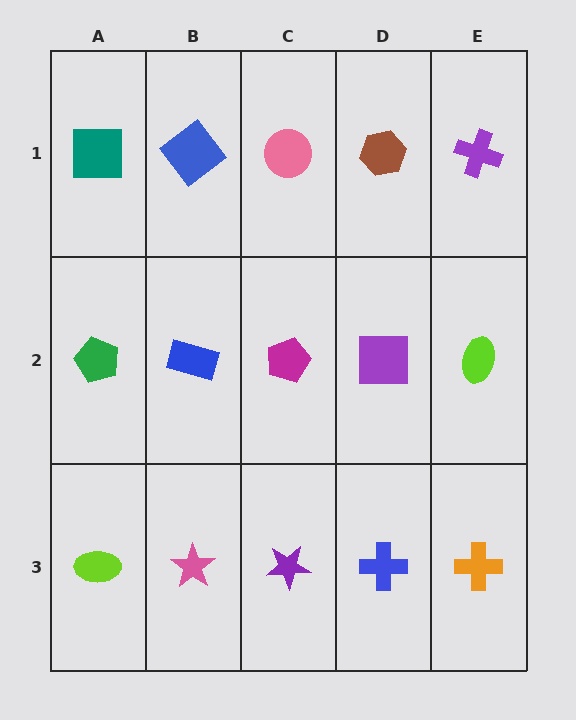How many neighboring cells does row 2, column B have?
4.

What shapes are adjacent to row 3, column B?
A blue rectangle (row 2, column B), a lime ellipse (row 3, column A), a purple star (row 3, column C).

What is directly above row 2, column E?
A purple cross.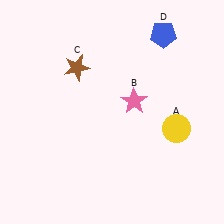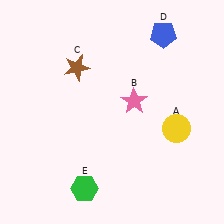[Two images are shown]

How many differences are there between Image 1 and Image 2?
There is 1 difference between the two images.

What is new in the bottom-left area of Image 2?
A green hexagon (E) was added in the bottom-left area of Image 2.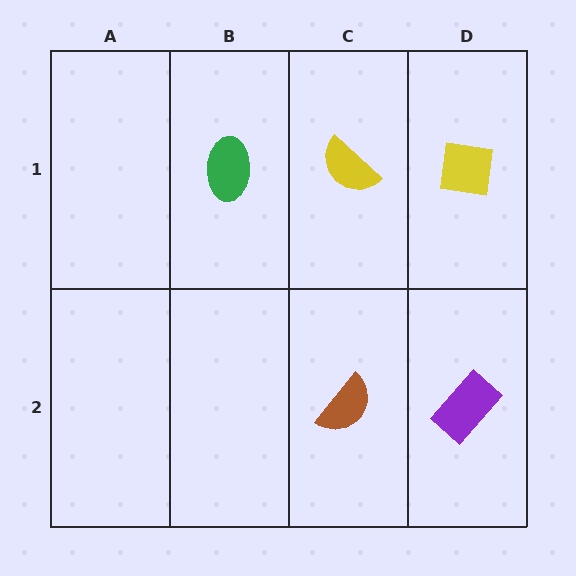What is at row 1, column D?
A yellow square.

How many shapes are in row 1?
3 shapes.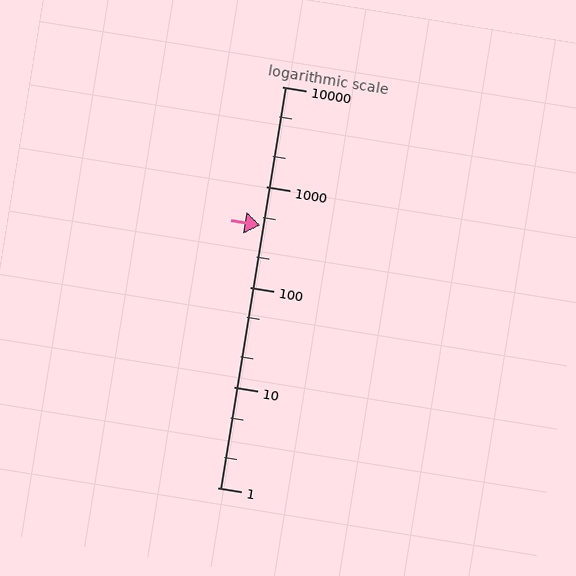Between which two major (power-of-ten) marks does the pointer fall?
The pointer is between 100 and 1000.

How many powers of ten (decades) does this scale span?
The scale spans 4 decades, from 1 to 10000.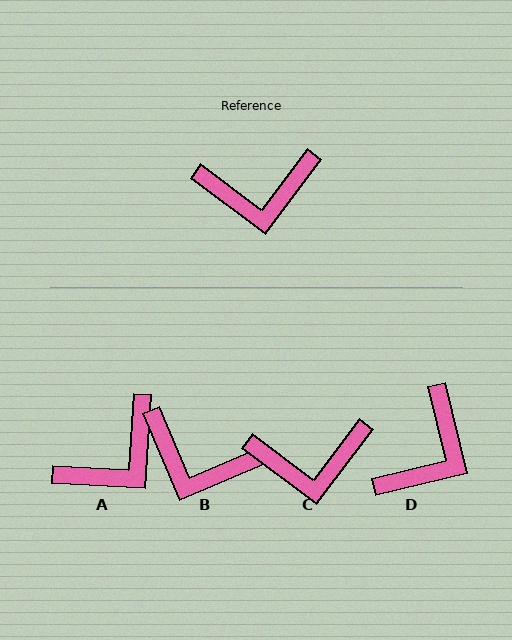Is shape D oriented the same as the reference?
No, it is off by about 50 degrees.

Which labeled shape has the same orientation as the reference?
C.